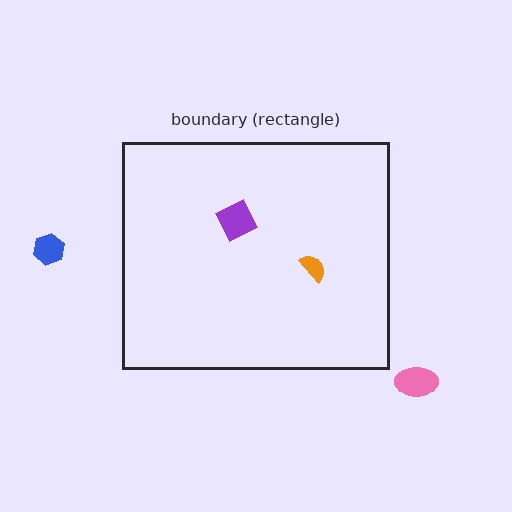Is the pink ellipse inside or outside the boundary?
Outside.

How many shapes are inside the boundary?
2 inside, 2 outside.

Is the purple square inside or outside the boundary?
Inside.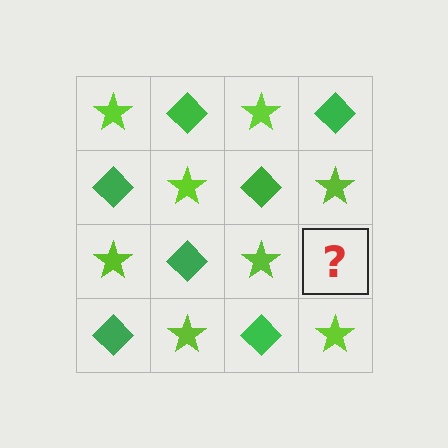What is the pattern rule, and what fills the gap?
The rule is that it alternates lime star and green diamond in a checkerboard pattern. The gap should be filled with a green diamond.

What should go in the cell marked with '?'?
The missing cell should contain a green diamond.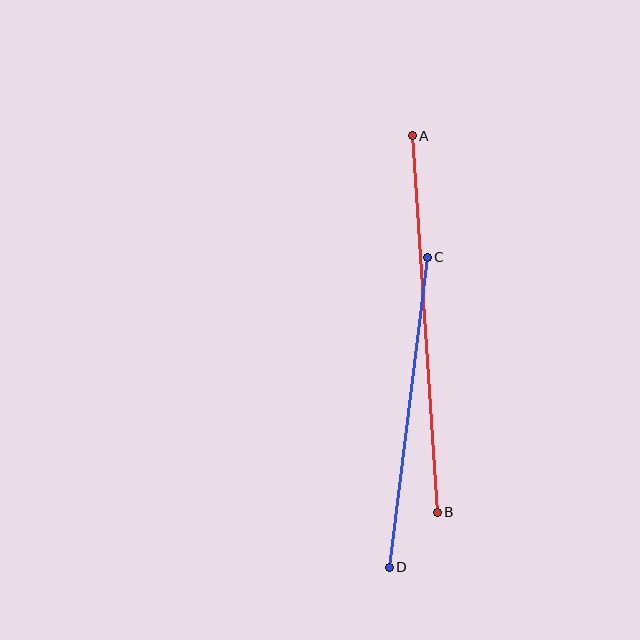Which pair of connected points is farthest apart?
Points A and B are farthest apart.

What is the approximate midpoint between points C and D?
The midpoint is at approximately (408, 412) pixels.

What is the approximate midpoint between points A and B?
The midpoint is at approximately (425, 324) pixels.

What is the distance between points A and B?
The distance is approximately 378 pixels.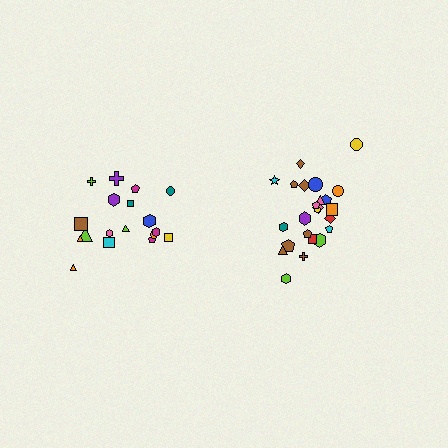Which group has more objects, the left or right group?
The right group.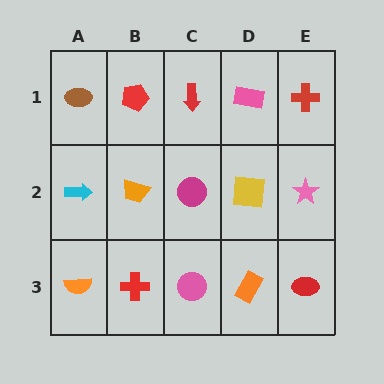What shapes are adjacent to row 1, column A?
A cyan arrow (row 2, column A), a red pentagon (row 1, column B).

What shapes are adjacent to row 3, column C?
A magenta circle (row 2, column C), a red cross (row 3, column B), an orange rectangle (row 3, column D).